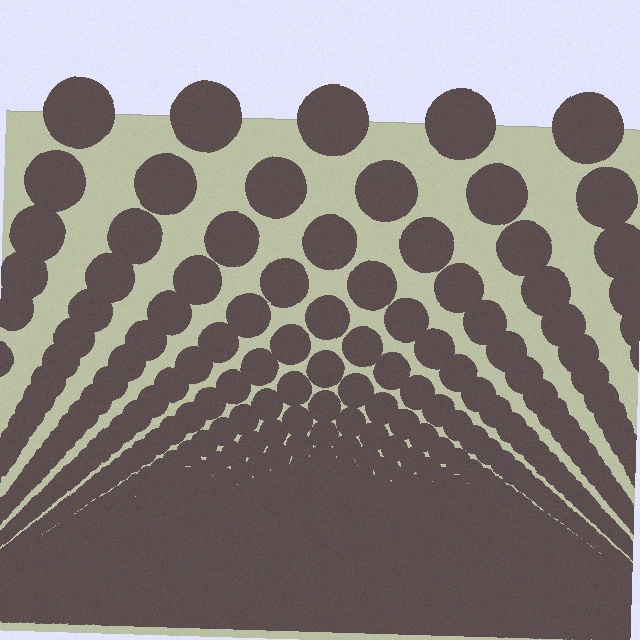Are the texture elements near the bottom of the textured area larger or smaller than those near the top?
Smaller. The gradient is inverted — elements near the bottom are smaller and denser.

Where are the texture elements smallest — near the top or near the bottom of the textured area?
Near the bottom.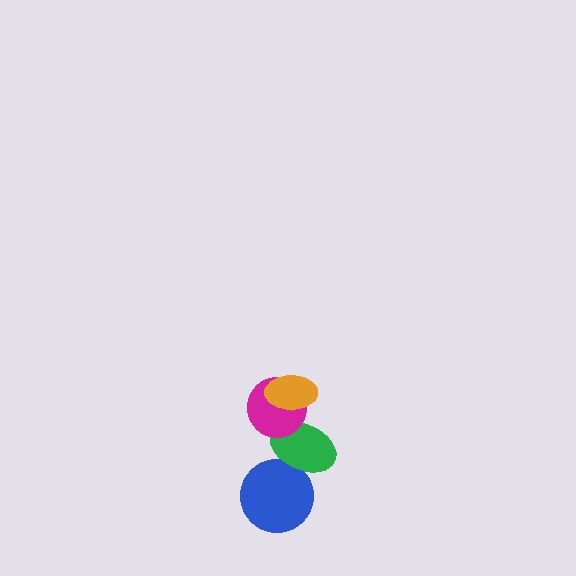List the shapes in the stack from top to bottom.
From top to bottom: the orange ellipse, the magenta circle, the green ellipse, the blue circle.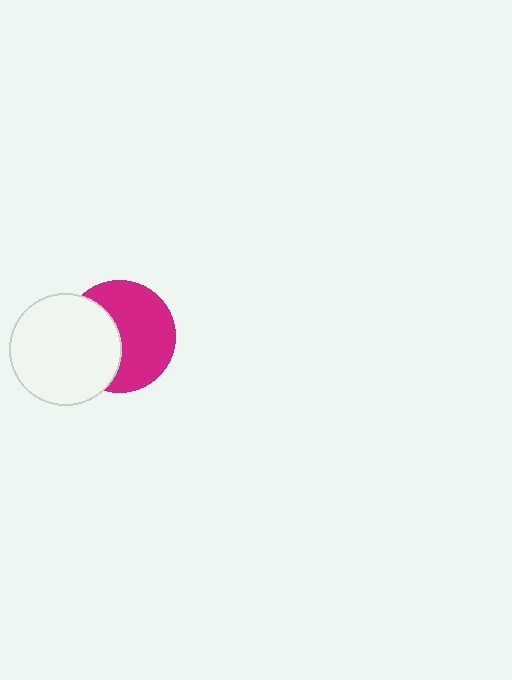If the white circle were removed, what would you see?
You would see the complete magenta circle.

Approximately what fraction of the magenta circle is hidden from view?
Roughly 40% of the magenta circle is hidden behind the white circle.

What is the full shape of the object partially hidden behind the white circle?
The partially hidden object is a magenta circle.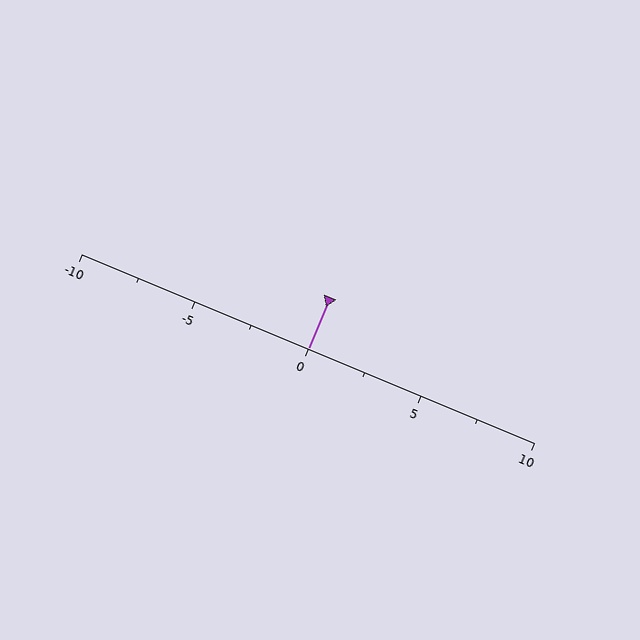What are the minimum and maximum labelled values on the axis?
The axis runs from -10 to 10.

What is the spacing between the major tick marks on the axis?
The major ticks are spaced 5 apart.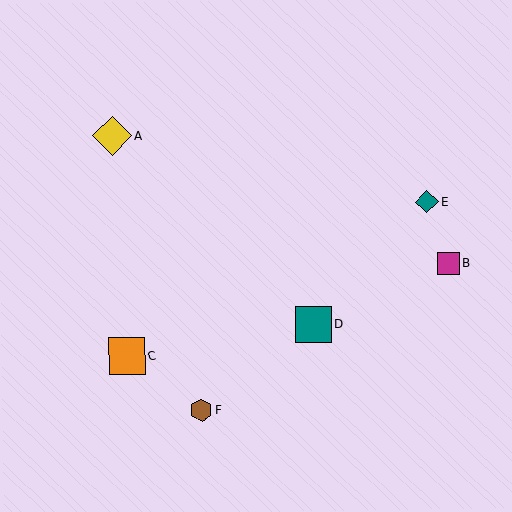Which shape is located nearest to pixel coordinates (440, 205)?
The teal diamond (labeled E) at (427, 202) is nearest to that location.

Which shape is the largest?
The yellow diamond (labeled A) is the largest.